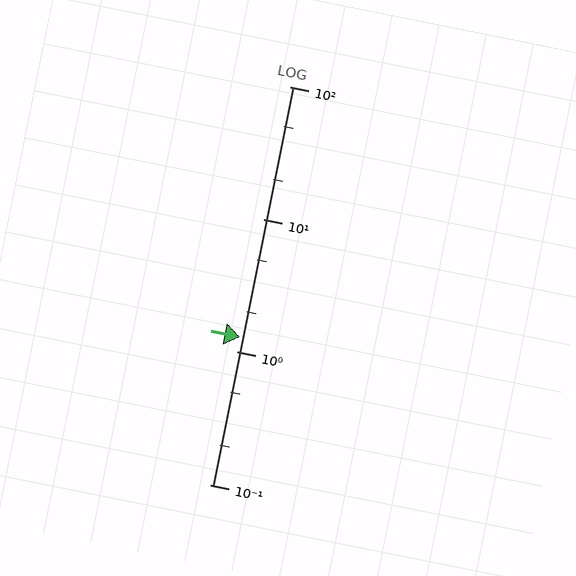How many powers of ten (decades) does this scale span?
The scale spans 3 decades, from 0.1 to 100.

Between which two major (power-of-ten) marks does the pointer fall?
The pointer is between 1 and 10.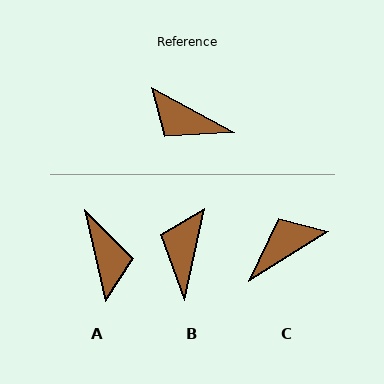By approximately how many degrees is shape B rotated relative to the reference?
Approximately 74 degrees clockwise.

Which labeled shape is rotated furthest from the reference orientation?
A, about 132 degrees away.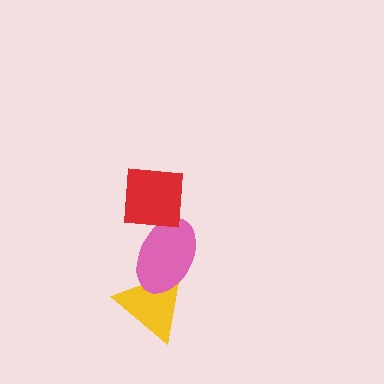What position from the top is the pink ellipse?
The pink ellipse is 2nd from the top.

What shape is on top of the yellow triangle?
The pink ellipse is on top of the yellow triangle.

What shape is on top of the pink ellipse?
The red square is on top of the pink ellipse.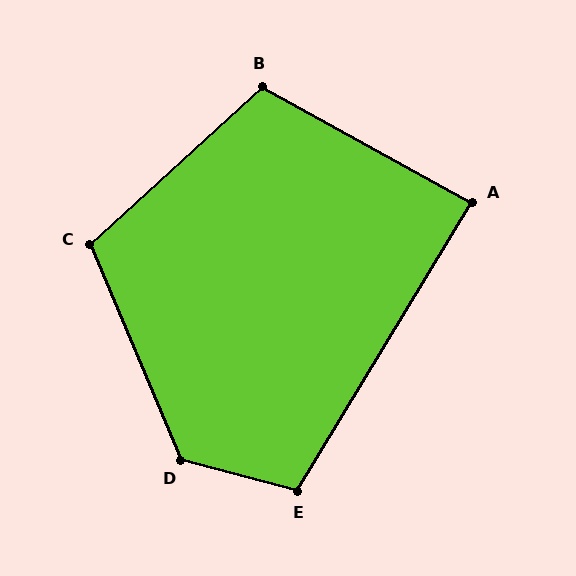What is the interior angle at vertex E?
Approximately 107 degrees (obtuse).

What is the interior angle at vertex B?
Approximately 109 degrees (obtuse).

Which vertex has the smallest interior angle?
A, at approximately 88 degrees.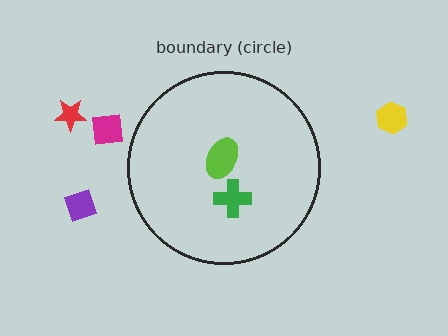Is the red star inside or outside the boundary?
Outside.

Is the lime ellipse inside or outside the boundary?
Inside.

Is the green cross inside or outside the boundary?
Inside.